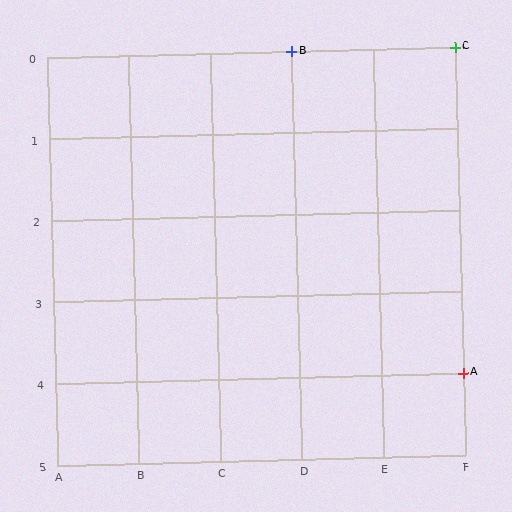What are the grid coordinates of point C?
Point C is at grid coordinates (F, 0).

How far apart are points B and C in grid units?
Points B and C are 2 columns apart.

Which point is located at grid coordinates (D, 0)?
Point B is at (D, 0).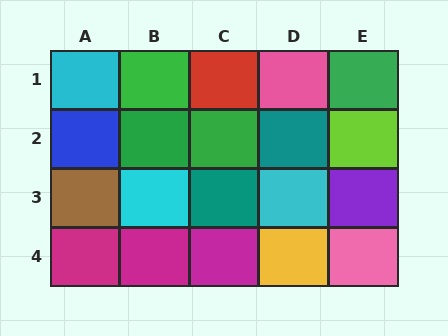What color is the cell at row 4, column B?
Magenta.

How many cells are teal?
2 cells are teal.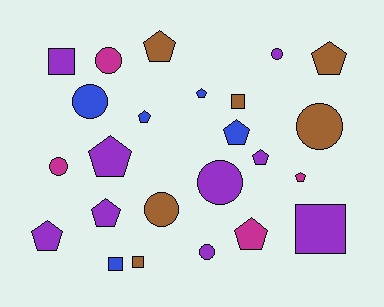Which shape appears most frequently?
Pentagon, with 11 objects.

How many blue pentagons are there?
There are 3 blue pentagons.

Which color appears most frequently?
Purple, with 9 objects.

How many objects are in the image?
There are 24 objects.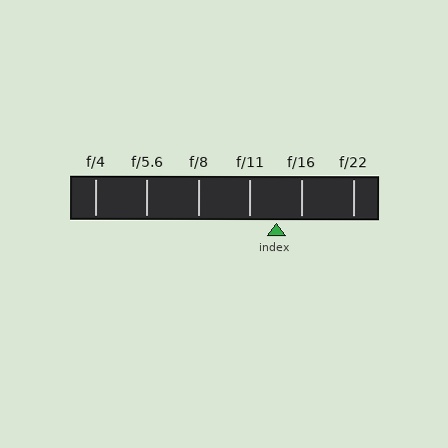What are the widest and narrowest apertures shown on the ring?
The widest aperture shown is f/4 and the narrowest is f/22.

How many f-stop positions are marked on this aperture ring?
There are 6 f-stop positions marked.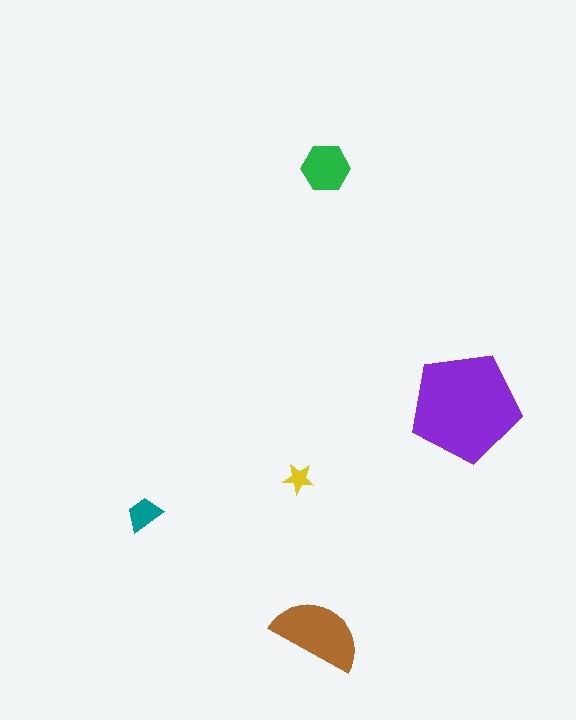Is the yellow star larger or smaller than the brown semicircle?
Smaller.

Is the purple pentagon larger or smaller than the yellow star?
Larger.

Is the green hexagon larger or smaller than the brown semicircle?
Smaller.